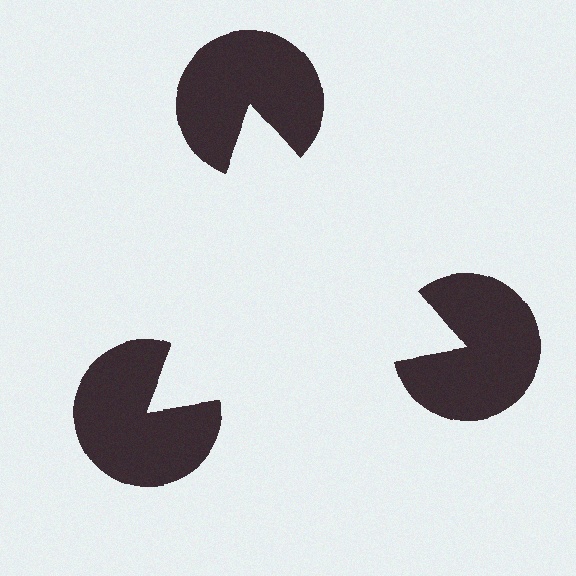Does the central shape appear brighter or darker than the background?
It typically appears slightly brighter than the background, even though no actual brightness change is drawn.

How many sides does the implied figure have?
3 sides.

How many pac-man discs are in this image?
There are 3 — one at each vertex of the illusory triangle.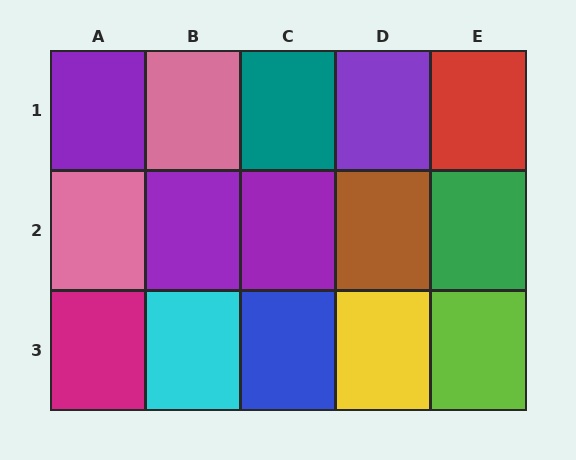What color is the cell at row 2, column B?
Purple.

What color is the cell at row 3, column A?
Magenta.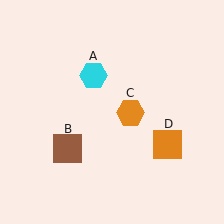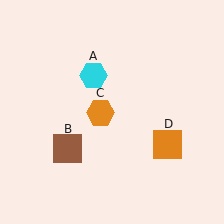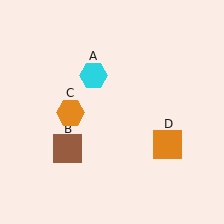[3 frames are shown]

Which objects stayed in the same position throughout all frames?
Cyan hexagon (object A) and brown square (object B) and orange square (object D) remained stationary.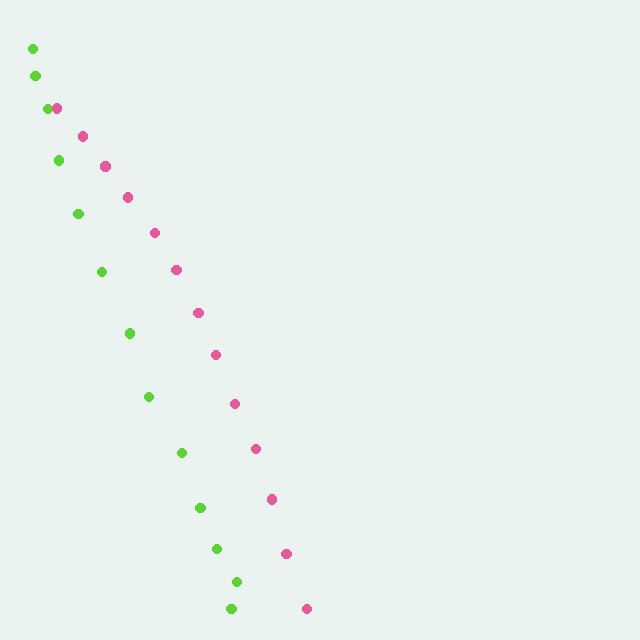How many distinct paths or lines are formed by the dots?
There are 2 distinct paths.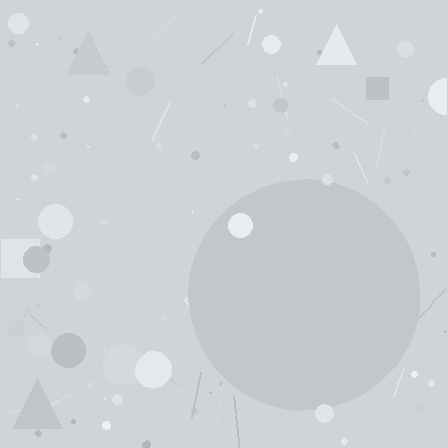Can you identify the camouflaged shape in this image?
The camouflaged shape is a circle.